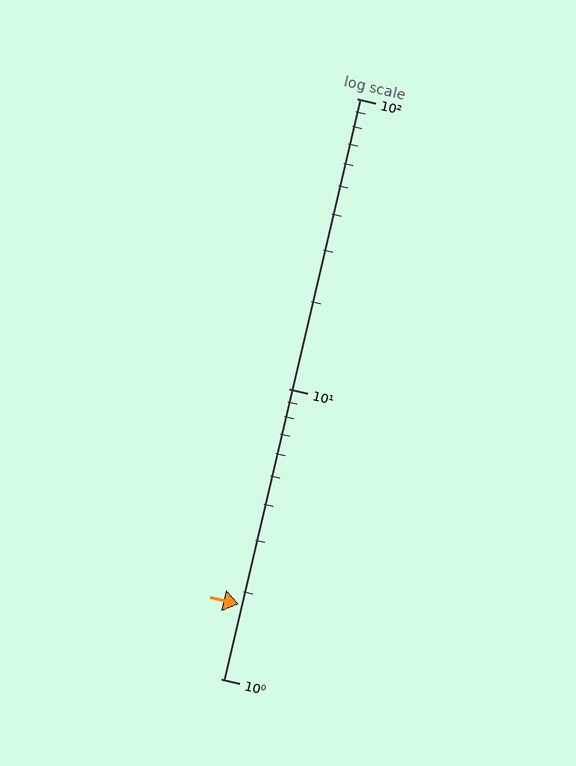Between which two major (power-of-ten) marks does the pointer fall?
The pointer is between 1 and 10.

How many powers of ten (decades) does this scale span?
The scale spans 2 decades, from 1 to 100.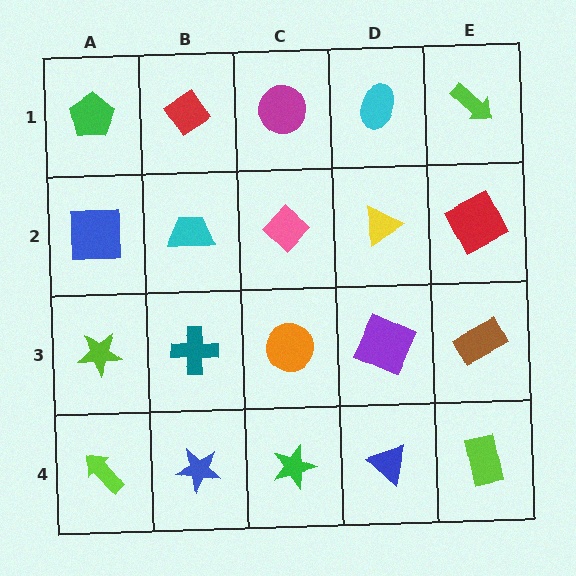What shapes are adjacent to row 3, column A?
A blue square (row 2, column A), a lime arrow (row 4, column A), a teal cross (row 3, column B).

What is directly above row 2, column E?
A lime arrow.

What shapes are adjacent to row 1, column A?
A blue square (row 2, column A), a red diamond (row 1, column B).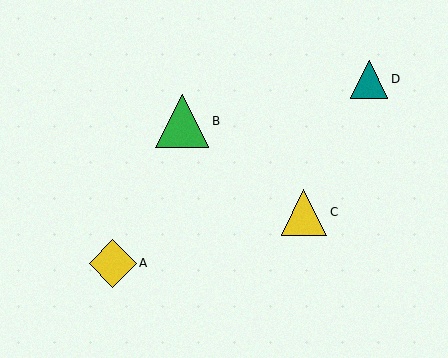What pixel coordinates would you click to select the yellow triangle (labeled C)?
Click at (304, 212) to select the yellow triangle C.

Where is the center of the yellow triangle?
The center of the yellow triangle is at (304, 212).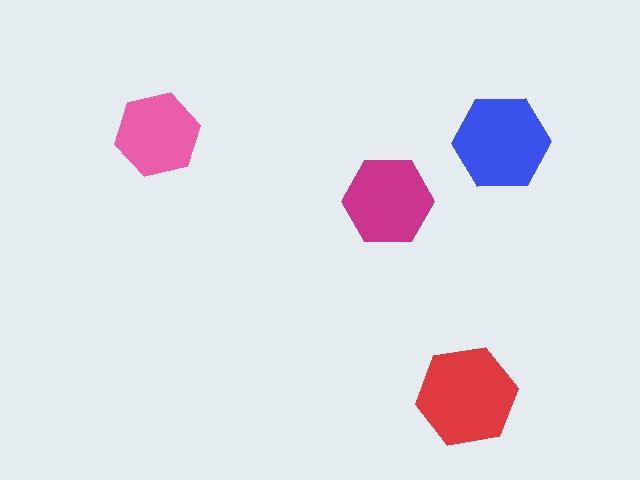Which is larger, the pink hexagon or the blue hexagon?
The blue one.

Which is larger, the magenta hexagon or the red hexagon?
The red one.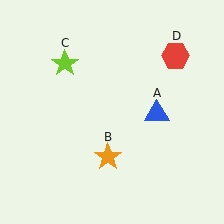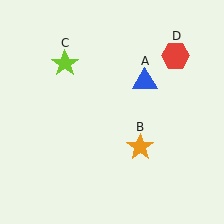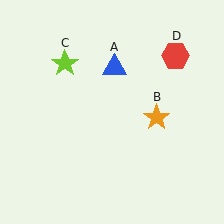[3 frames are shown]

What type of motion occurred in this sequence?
The blue triangle (object A), orange star (object B) rotated counterclockwise around the center of the scene.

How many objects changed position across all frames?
2 objects changed position: blue triangle (object A), orange star (object B).